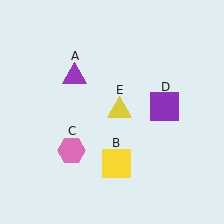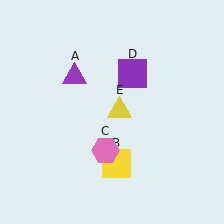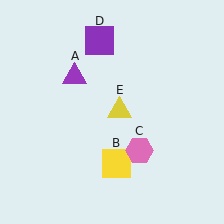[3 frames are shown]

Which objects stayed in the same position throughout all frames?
Purple triangle (object A) and yellow square (object B) and yellow triangle (object E) remained stationary.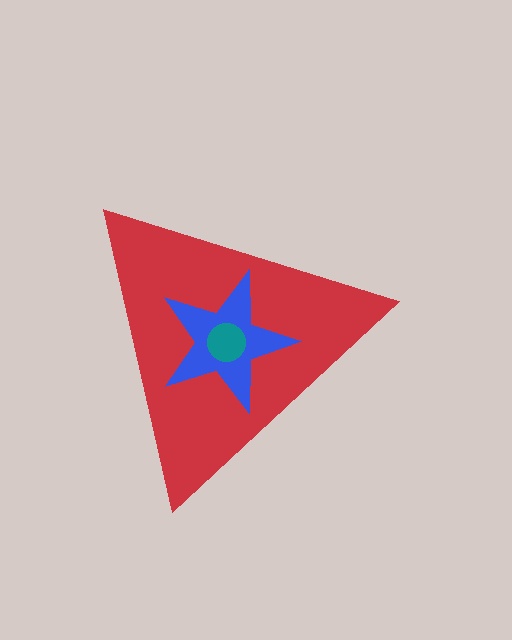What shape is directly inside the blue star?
The teal circle.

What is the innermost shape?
The teal circle.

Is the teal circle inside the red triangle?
Yes.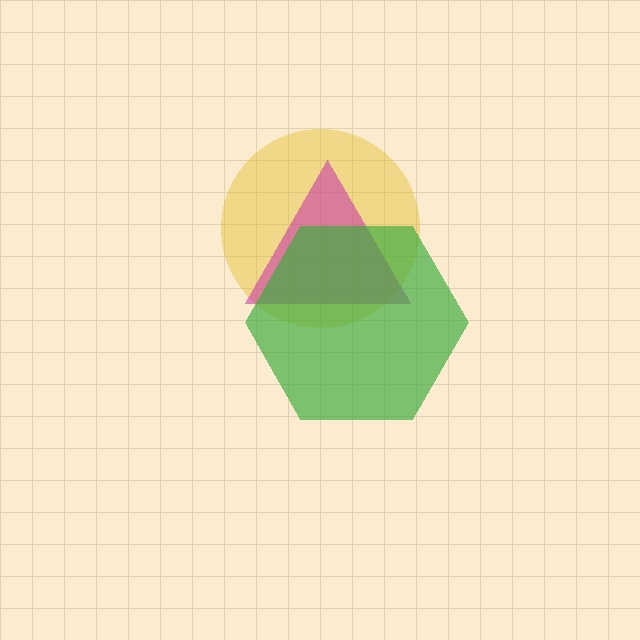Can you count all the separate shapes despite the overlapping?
Yes, there are 3 separate shapes.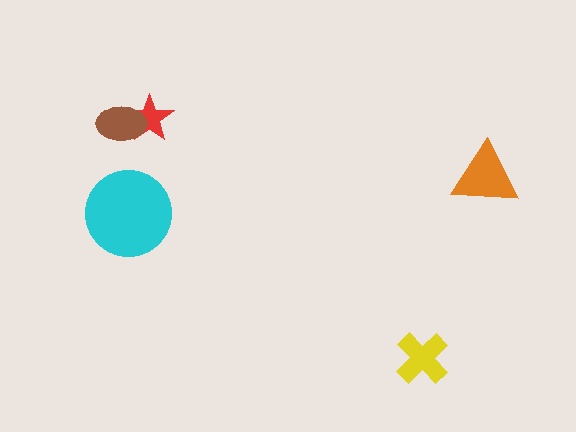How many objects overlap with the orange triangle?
0 objects overlap with the orange triangle.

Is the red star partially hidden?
Yes, it is partially covered by another shape.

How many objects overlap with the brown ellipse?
1 object overlaps with the brown ellipse.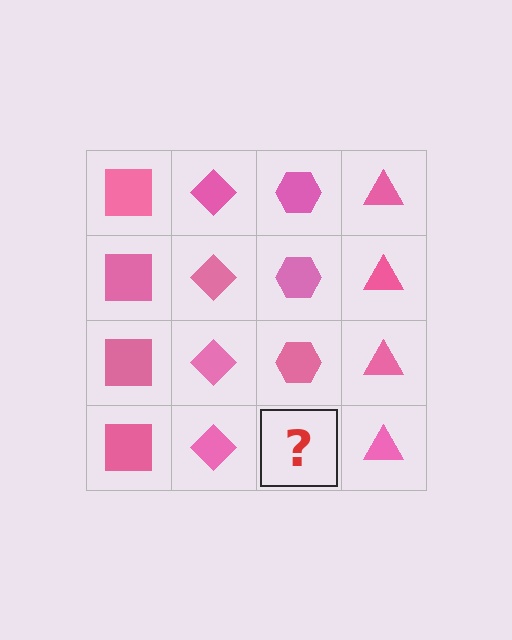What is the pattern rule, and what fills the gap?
The rule is that each column has a consistent shape. The gap should be filled with a pink hexagon.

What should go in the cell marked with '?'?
The missing cell should contain a pink hexagon.